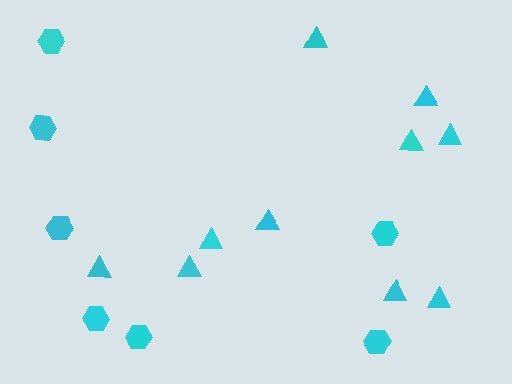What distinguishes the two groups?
There are 2 groups: one group of hexagons (7) and one group of triangles (10).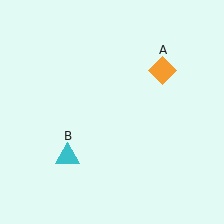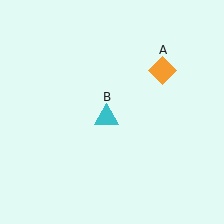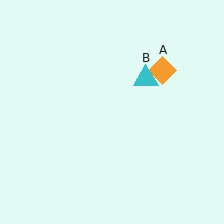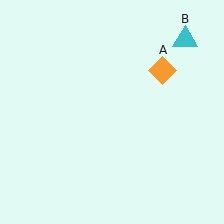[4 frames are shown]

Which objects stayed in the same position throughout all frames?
Orange diamond (object A) remained stationary.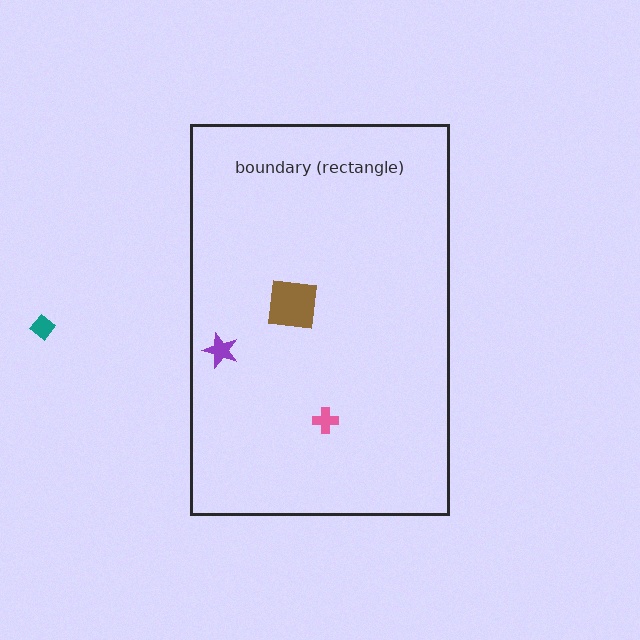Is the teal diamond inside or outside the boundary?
Outside.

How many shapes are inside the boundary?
3 inside, 1 outside.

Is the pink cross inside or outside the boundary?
Inside.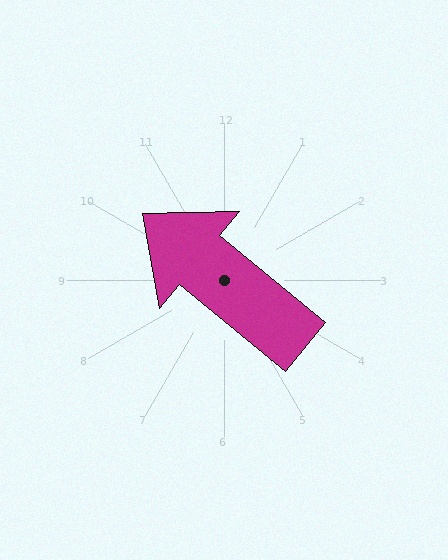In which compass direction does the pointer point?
Northwest.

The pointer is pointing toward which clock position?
Roughly 10 o'clock.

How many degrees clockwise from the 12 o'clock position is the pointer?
Approximately 309 degrees.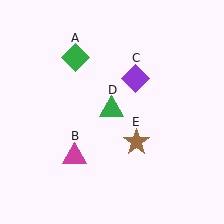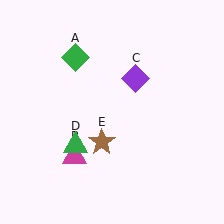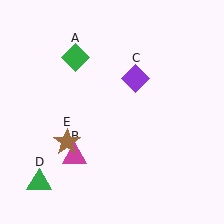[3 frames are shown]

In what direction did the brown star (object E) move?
The brown star (object E) moved left.